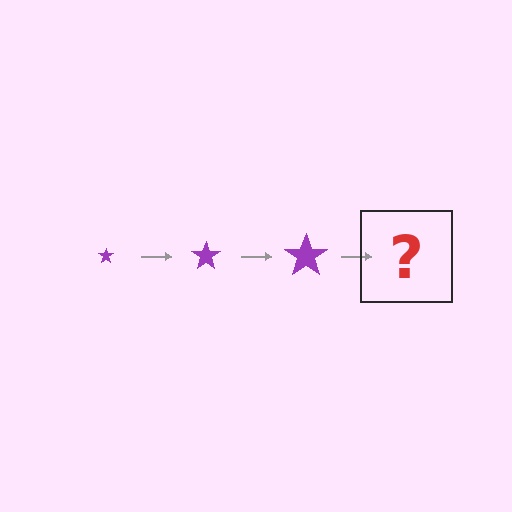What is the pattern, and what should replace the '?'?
The pattern is that the star gets progressively larger each step. The '?' should be a purple star, larger than the previous one.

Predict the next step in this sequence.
The next step is a purple star, larger than the previous one.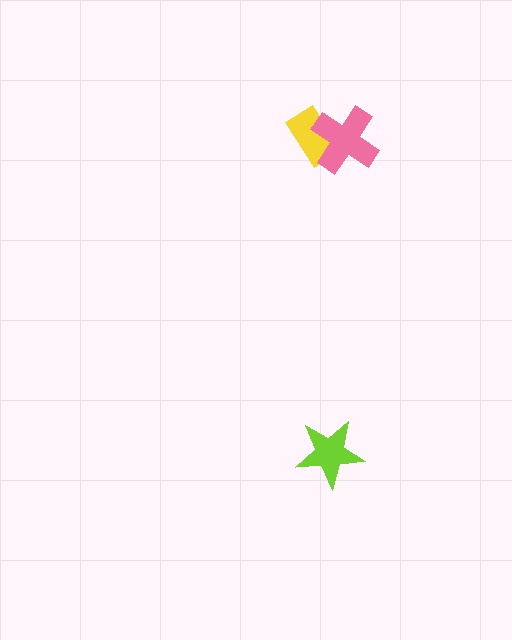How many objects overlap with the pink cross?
1 object overlaps with the pink cross.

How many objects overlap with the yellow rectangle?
1 object overlaps with the yellow rectangle.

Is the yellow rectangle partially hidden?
Yes, it is partially covered by another shape.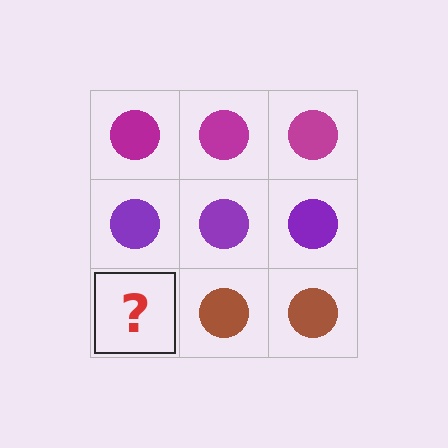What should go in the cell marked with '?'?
The missing cell should contain a brown circle.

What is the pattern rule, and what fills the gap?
The rule is that each row has a consistent color. The gap should be filled with a brown circle.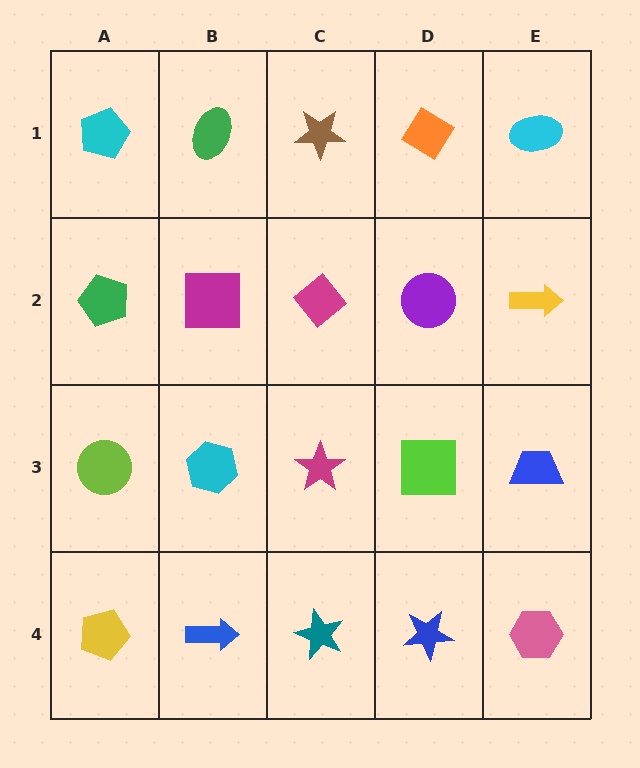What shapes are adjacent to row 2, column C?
A brown star (row 1, column C), a magenta star (row 3, column C), a magenta square (row 2, column B), a purple circle (row 2, column D).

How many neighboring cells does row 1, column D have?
3.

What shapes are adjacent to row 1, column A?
A green pentagon (row 2, column A), a green ellipse (row 1, column B).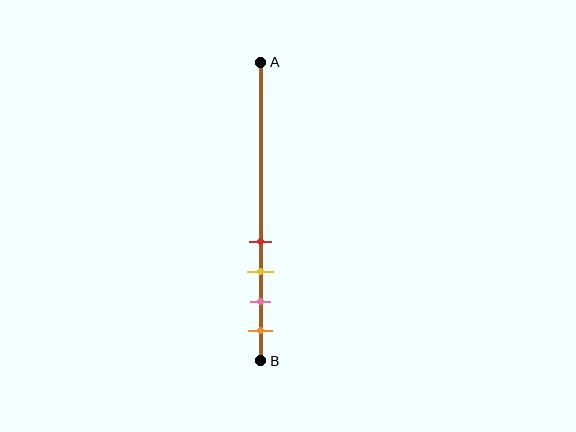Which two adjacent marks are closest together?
The red and yellow marks are the closest adjacent pair.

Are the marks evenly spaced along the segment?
Yes, the marks are approximately evenly spaced.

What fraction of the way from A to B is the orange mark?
The orange mark is approximately 90% (0.9) of the way from A to B.